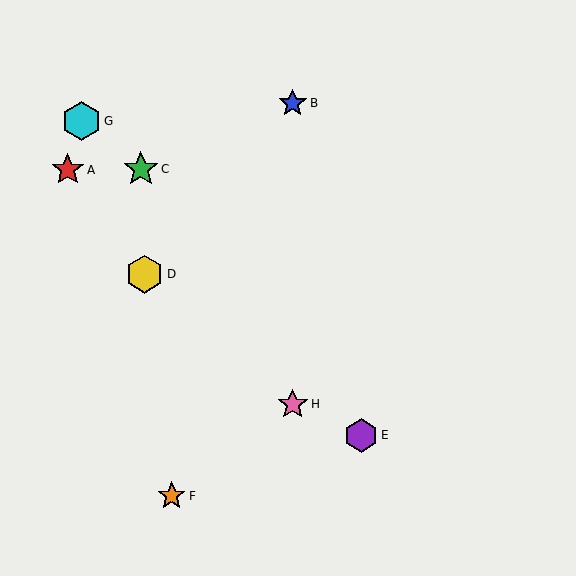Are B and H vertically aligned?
Yes, both are at x≈293.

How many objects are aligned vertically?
2 objects (B, H) are aligned vertically.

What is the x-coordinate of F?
Object F is at x≈172.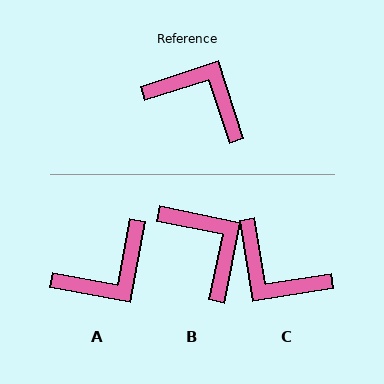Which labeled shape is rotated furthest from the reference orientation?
C, about 171 degrees away.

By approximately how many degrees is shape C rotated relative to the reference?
Approximately 171 degrees counter-clockwise.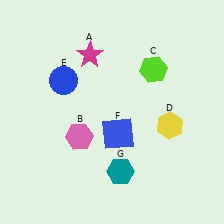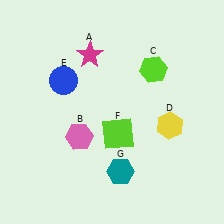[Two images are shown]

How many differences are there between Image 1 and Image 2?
There is 1 difference between the two images.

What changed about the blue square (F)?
In Image 1, F is blue. In Image 2, it changed to lime.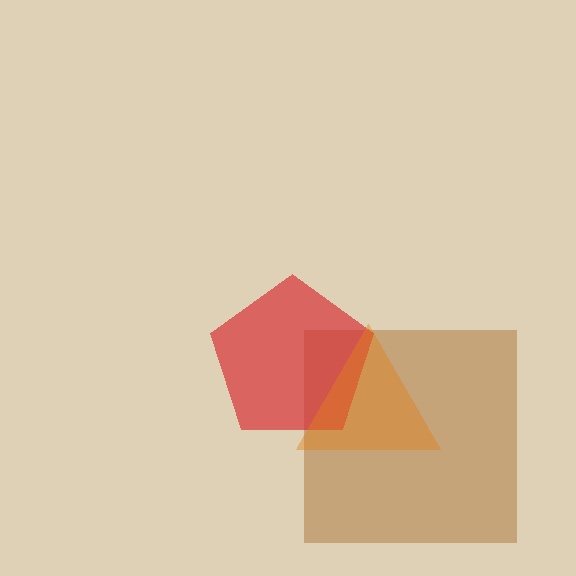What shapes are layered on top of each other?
The layered shapes are: a brown square, a red pentagon, an orange triangle.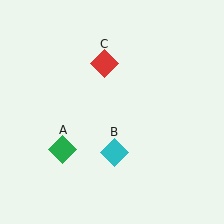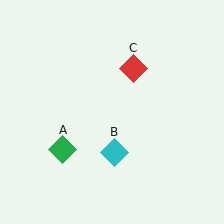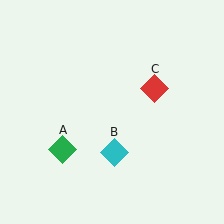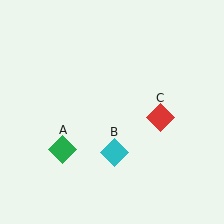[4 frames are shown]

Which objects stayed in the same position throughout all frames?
Green diamond (object A) and cyan diamond (object B) remained stationary.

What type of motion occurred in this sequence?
The red diamond (object C) rotated clockwise around the center of the scene.